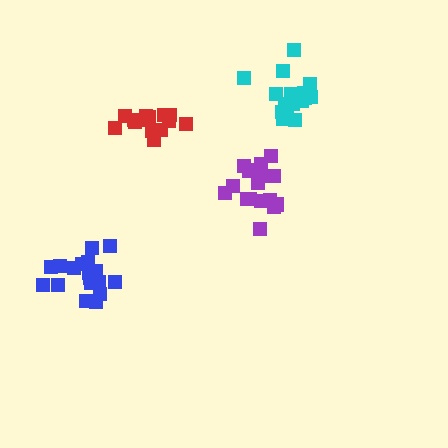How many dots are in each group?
Group 1: 18 dots, Group 2: 16 dots, Group 3: 18 dots, Group 4: 18 dots (70 total).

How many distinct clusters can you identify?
There are 4 distinct clusters.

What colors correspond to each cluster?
The clusters are colored: purple, red, blue, cyan.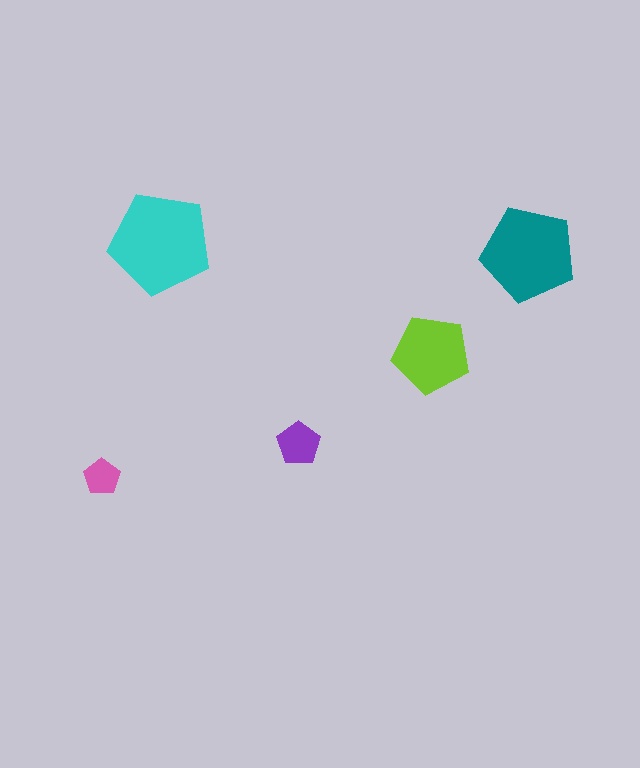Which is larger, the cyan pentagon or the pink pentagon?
The cyan one.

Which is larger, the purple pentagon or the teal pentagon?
The teal one.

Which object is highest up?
The cyan pentagon is topmost.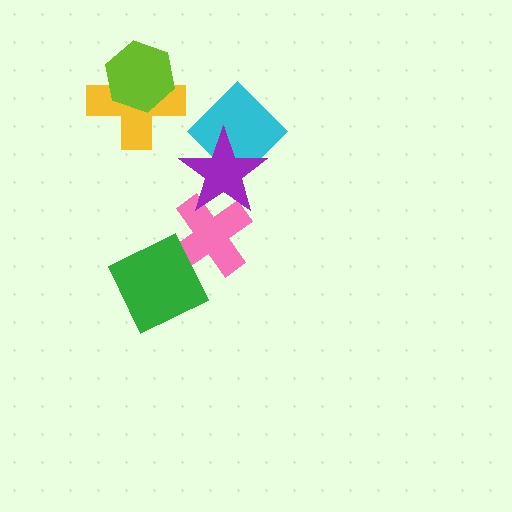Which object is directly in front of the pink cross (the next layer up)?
The purple star is directly in front of the pink cross.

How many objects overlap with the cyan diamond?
1 object overlaps with the cyan diamond.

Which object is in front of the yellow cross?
The lime hexagon is in front of the yellow cross.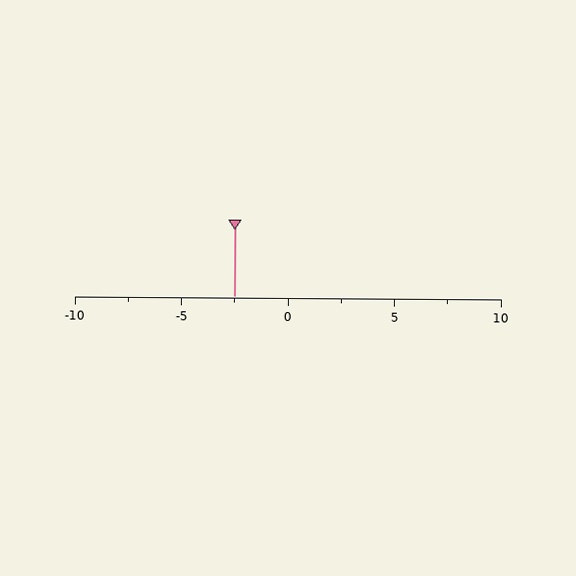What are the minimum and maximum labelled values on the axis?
The axis runs from -10 to 10.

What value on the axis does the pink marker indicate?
The marker indicates approximately -2.5.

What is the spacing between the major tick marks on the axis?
The major ticks are spaced 5 apart.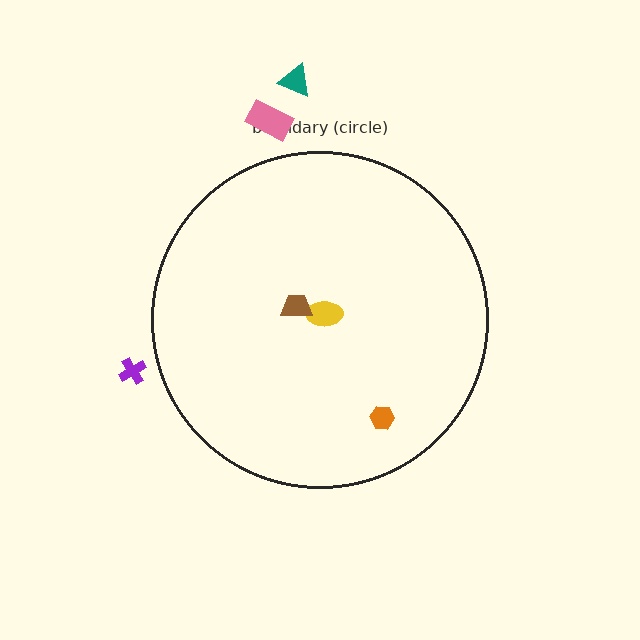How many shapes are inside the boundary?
3 inside, 3 outside.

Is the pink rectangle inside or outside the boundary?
Outside.